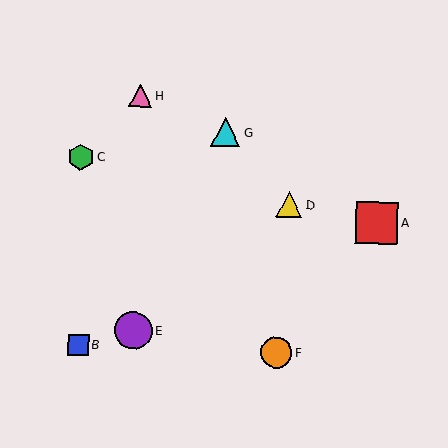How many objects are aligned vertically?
2 objects (E, H) are aligned vertically.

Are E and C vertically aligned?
No, E is at x≈133 and C is at x≈81.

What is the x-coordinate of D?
Object D is at x≈289.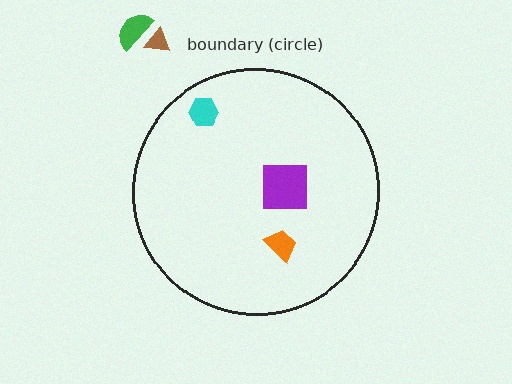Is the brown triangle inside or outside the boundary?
Outside.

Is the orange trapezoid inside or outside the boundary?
Inside.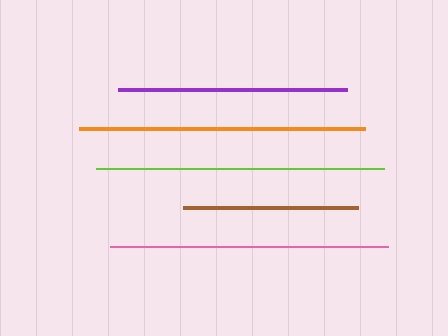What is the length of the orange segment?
The orange segment is approximately 286 pixels long.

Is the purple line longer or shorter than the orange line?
The orange line is longer than the purple line.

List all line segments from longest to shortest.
From longest to shortest: lime, orange, pink, purple, brown.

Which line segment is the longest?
The lime line is the longest at approximately 288 pixels.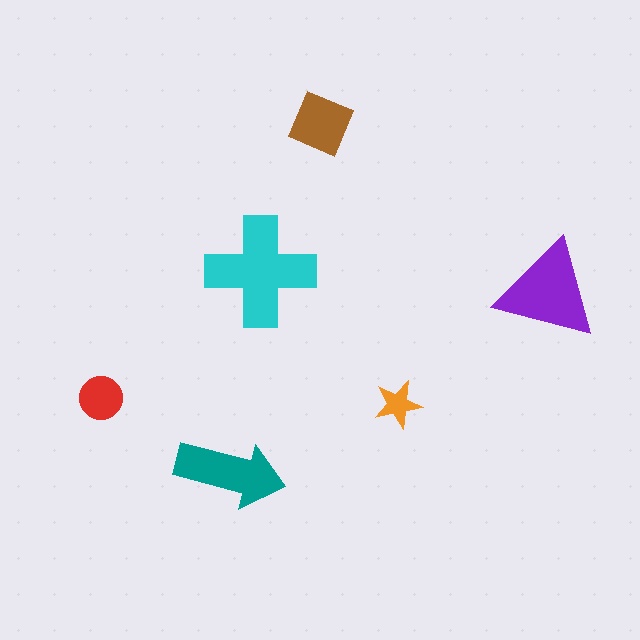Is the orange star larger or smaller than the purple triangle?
Smaller.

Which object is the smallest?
The orange star.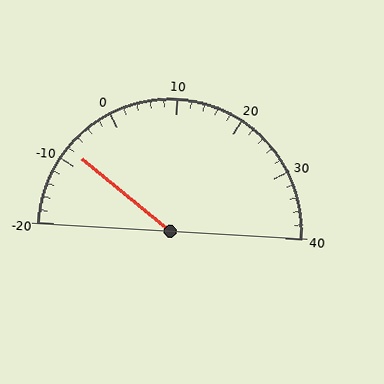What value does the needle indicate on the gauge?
The needle indicates approximately -8.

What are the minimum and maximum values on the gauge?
The gauge ranges from -20 to 40.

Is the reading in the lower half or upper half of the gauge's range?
The reading is in the lower half of the range (-20 to 40).